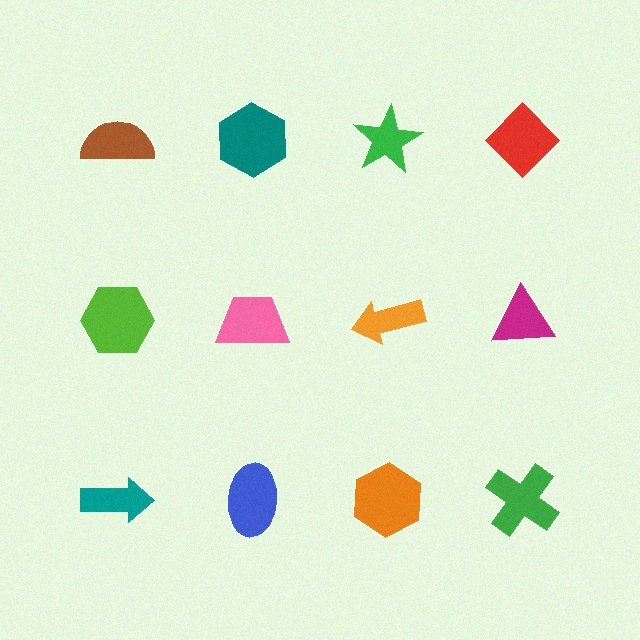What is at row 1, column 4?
A red diamond.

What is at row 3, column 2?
A blue ellipse.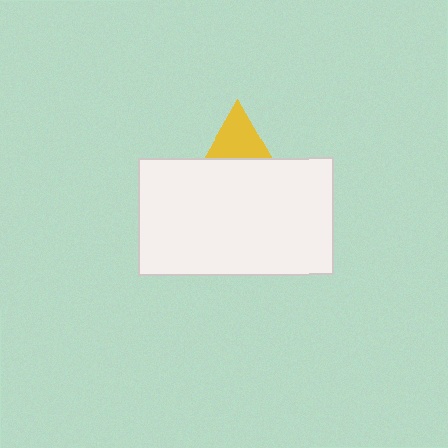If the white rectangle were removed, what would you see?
You would see the complete yellow triangle.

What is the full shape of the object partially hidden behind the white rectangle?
The partially hidden object is a yellow triangle.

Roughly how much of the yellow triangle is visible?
About half of it is visible (roughly 48%).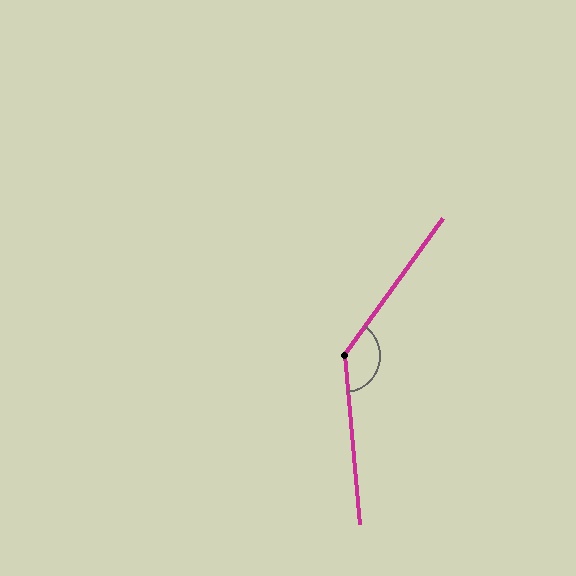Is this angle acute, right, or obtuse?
It is obtuse.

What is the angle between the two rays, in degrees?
Approximately 139 degrees.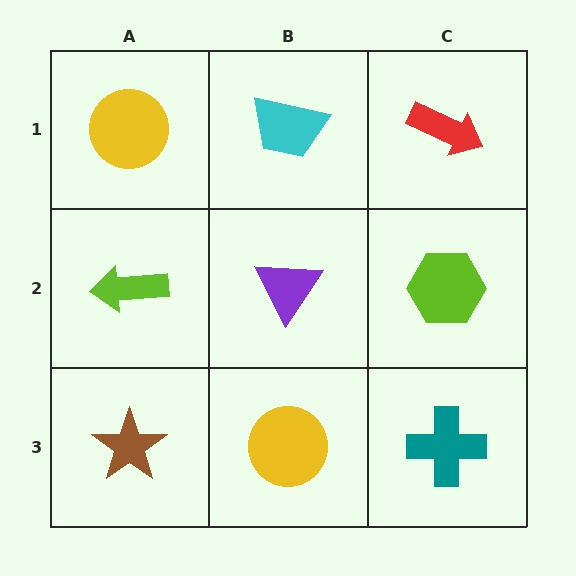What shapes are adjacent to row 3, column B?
A purple triangle (row 2, column B), a brown star (row 3, column A), a teal cross (row 3, column C).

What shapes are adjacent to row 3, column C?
A lime hexagon (row 2, column C), a yellow circle (row 3, column B).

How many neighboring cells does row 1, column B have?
3.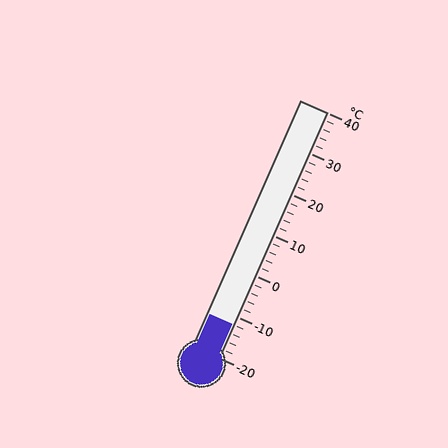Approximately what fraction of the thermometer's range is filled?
The thermometer is filled to approximately 15% of its range.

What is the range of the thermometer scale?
The thermometer scale ranges from -20°C to 40°C.